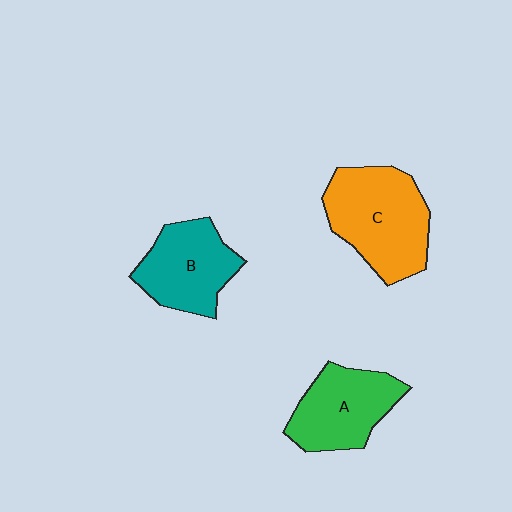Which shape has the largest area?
Shape C (orange).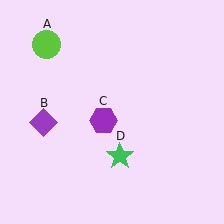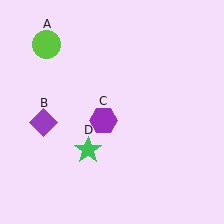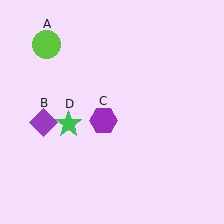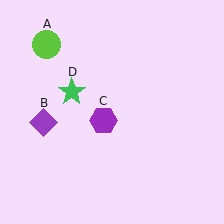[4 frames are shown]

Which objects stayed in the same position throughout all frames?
Lime circle (object A) and purple diamond (object B) and purple hexagon (object C) remained stationary.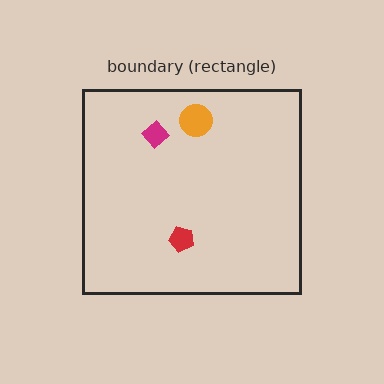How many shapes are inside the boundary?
3 inside, 0 outside.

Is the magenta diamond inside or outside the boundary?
Inside.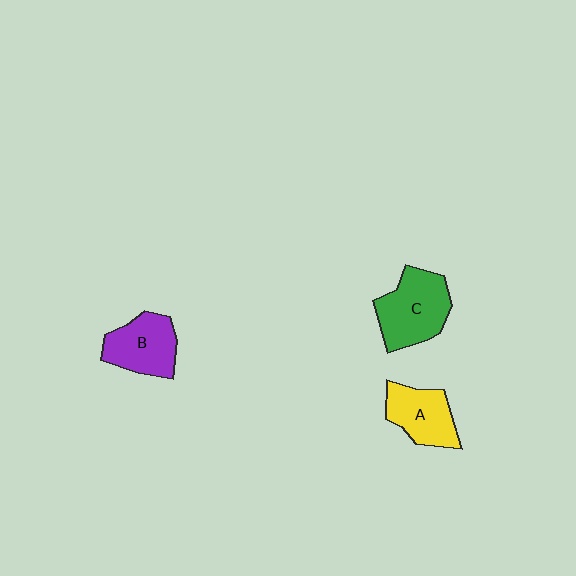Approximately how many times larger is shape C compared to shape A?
Approximately 1.3 times.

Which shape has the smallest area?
Shape A (yellow).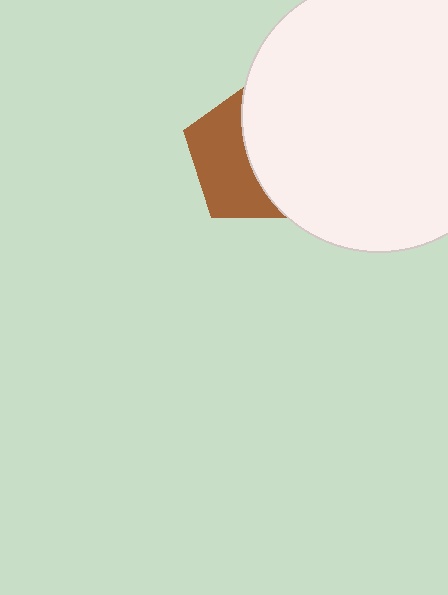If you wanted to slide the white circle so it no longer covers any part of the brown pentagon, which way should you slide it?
Slide it right — that is the most direct way to separate the two shapes.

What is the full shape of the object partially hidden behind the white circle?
The partially hidden object is a brown pentagon.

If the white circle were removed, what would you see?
You would see the complete brown pentagon.